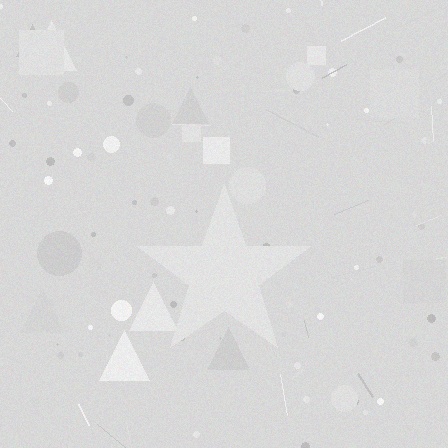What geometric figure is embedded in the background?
A star is embedded in the background.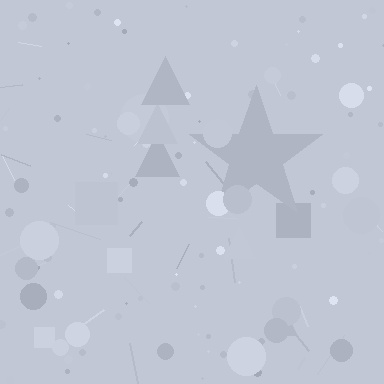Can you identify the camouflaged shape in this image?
The camouflaged shape is a star.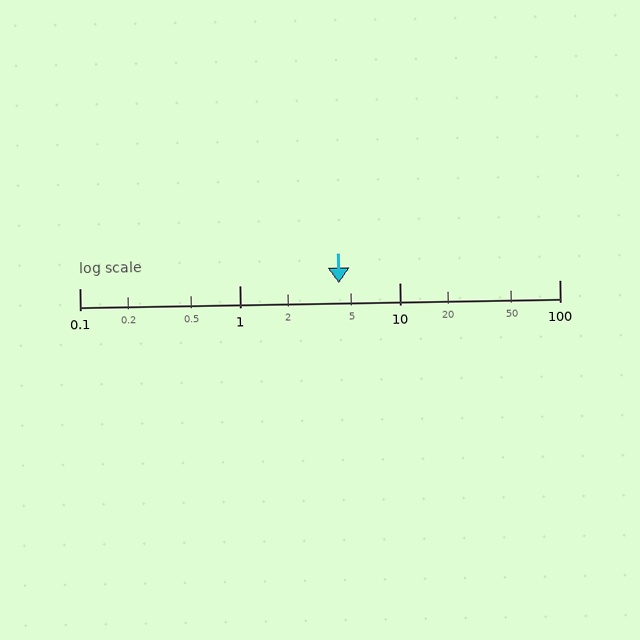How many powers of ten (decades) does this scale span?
The scale spans 3 decades, from 0.1 to 100.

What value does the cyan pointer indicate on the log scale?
The pointer indicates approximately 4.2.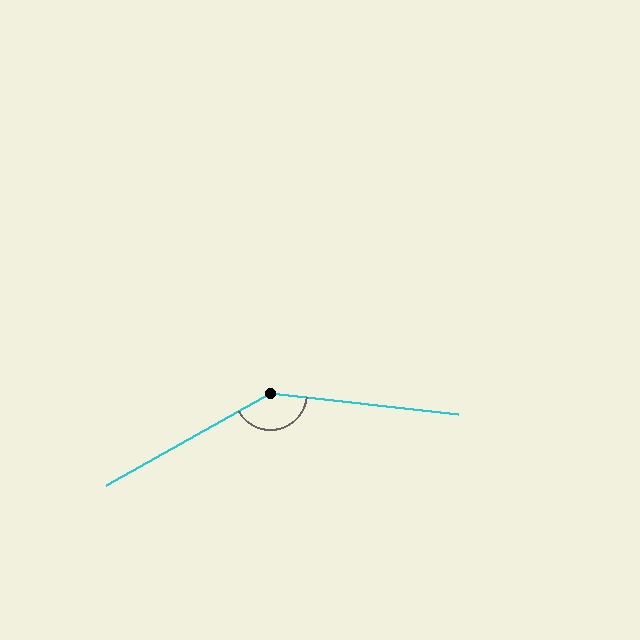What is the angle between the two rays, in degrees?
Approximately 144 degrees.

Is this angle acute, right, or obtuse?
It is obtuse.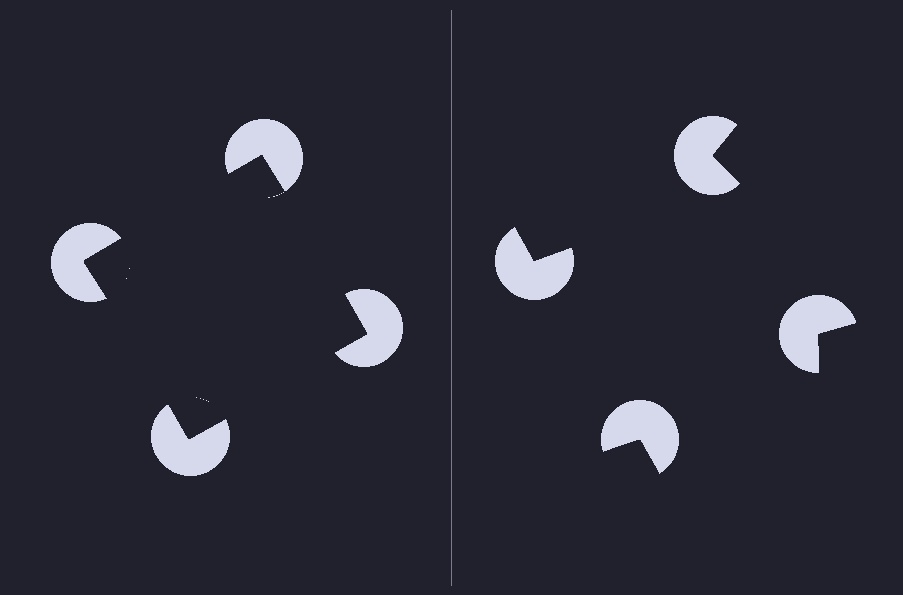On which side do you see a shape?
An illusory square appears on the left side. On the right side the wedge cuts are rotated, so no coherent shape forms.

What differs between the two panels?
The pac-man discs are positioned identically on both sides; only the wedge orientations differ. On the left they align to a square; on the right they are misaligned.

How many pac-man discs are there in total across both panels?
8 — 4 on each side.